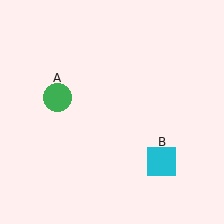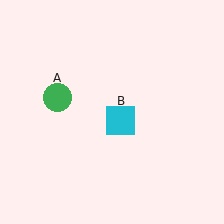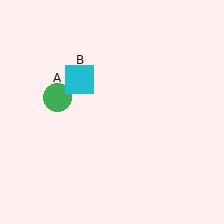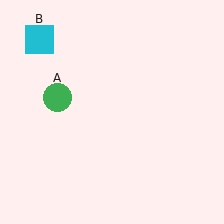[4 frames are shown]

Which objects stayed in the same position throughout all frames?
Green circle (object A) remained stationary.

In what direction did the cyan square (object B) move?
The cyan square (object B) moved up and to the left.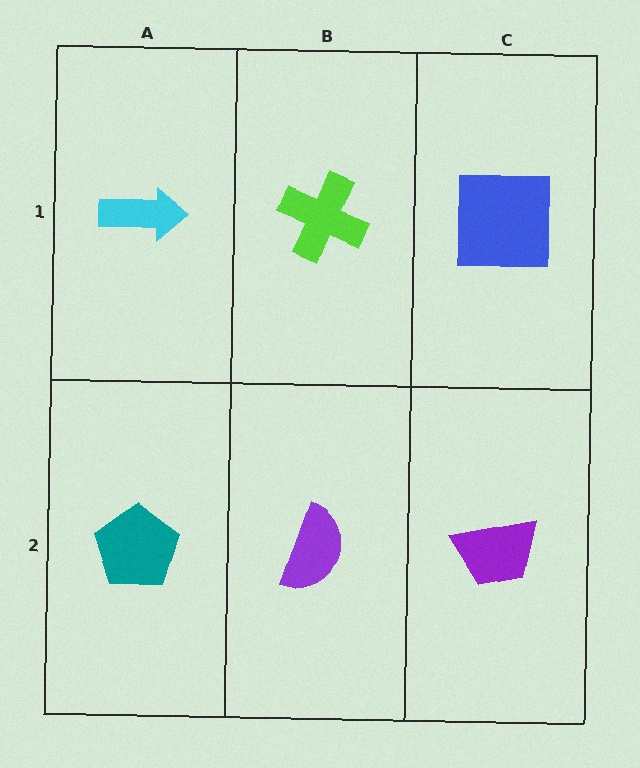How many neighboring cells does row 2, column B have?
3.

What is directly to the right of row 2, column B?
A purple trapezoid.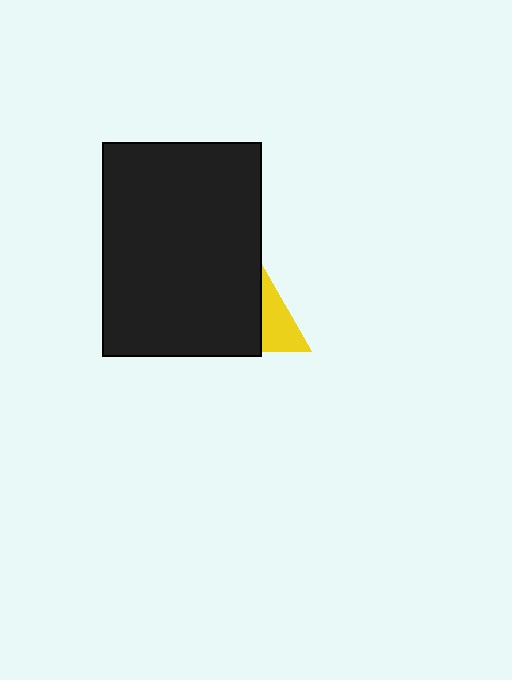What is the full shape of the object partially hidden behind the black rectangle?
The partially hidden object is a yellow triangle.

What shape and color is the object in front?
The object in front is a black rectangle.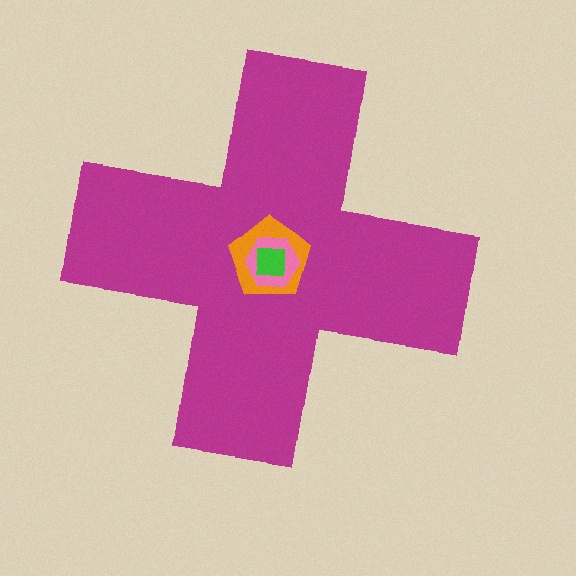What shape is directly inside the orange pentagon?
The pink hexagon.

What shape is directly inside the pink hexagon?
The green square.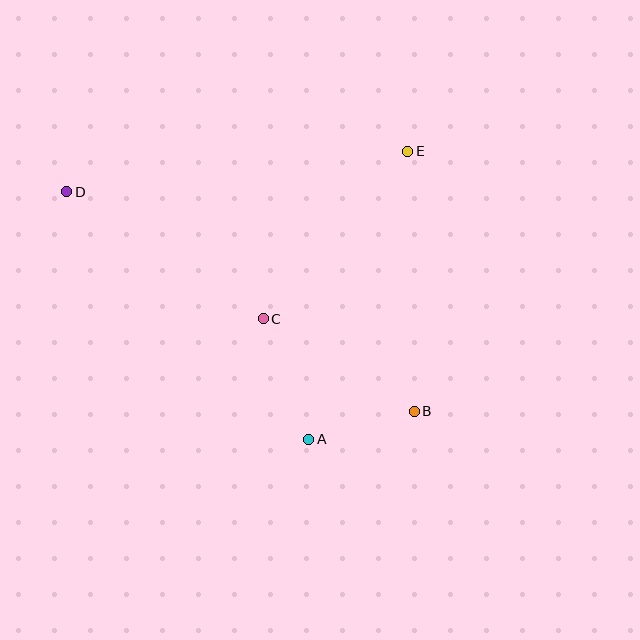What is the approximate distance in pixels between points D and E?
The distance between D and E is approximately 344 pixels.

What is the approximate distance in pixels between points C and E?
The distance between C and E is approximately 221 pixels.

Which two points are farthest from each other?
Points B and D are farthest from each other.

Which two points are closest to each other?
Points A and B are closest to each other.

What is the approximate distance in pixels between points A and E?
The distance between A and E is approximately 305 pixels.